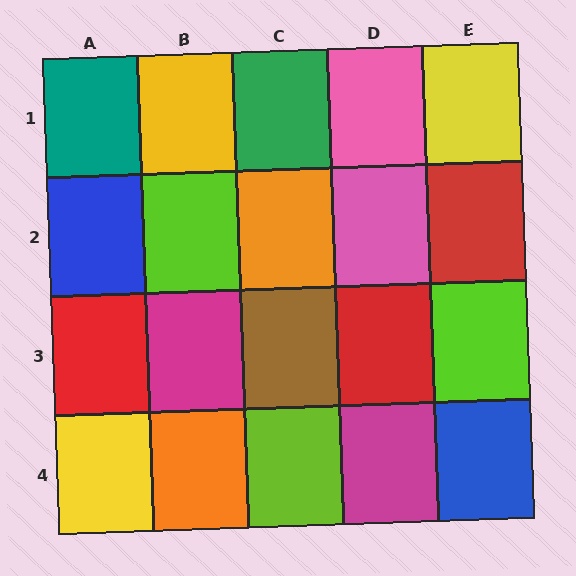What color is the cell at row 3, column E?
Lime.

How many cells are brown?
1 cell is brown.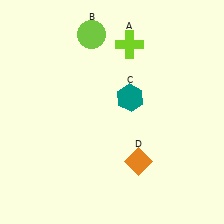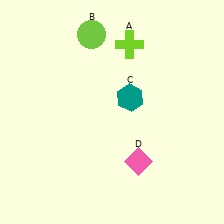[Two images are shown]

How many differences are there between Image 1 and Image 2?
There is 1 difference between the two images.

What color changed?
The diamond (D) changed from orange in Image 1 to pink in Image 2.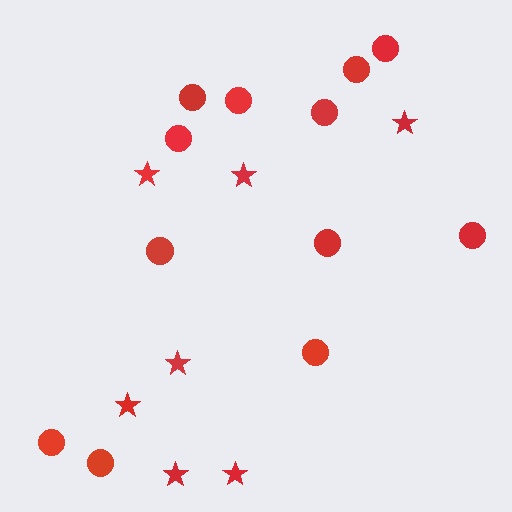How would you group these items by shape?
There are 2 groups: one group of stars (7) and one group of circles (12).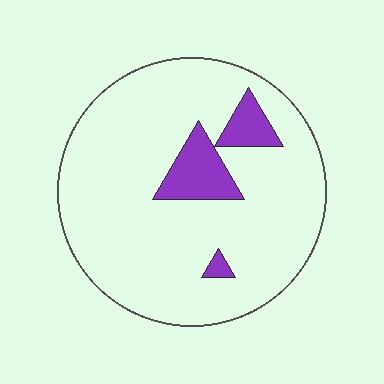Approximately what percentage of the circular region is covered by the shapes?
Approximately 10%.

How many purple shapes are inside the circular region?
3.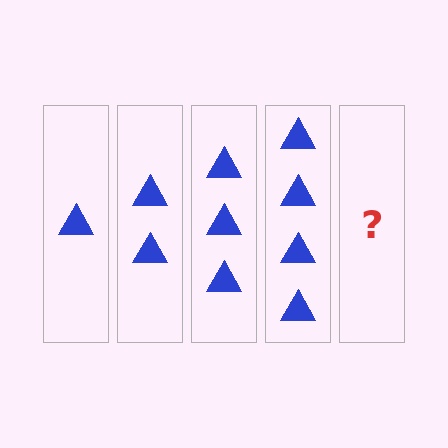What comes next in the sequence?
The next element should be 5 triangles.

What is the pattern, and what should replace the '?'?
The pattern is that each step adds one more triangle. The '?' should be 5 triangles.